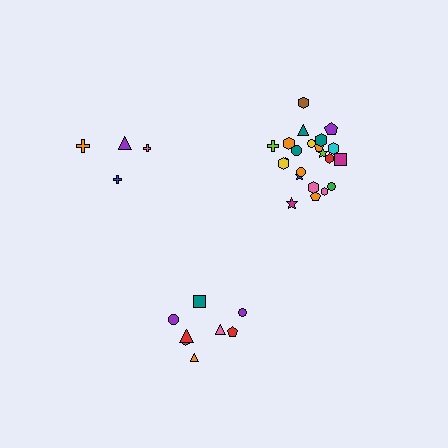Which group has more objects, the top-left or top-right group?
The top-right group.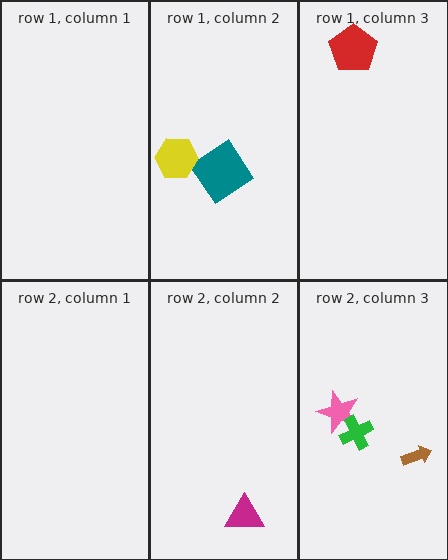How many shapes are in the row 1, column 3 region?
1.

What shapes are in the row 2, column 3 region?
The brown arrow, the pink star, the green cross.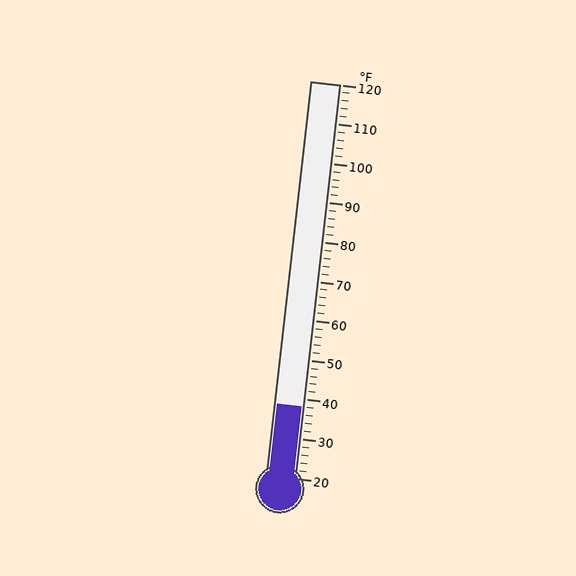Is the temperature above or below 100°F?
The temperature is below 100°F.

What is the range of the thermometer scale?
The thermometer scale ranges from 20°F to 120°F.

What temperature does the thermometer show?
The thermometer shows approximately 38°F.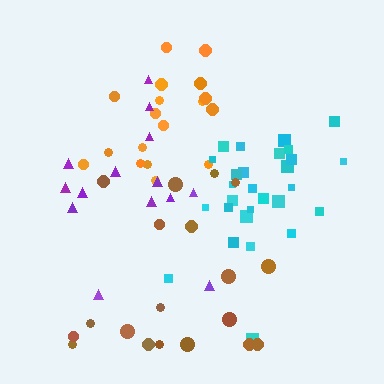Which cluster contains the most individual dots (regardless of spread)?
Cyan (28).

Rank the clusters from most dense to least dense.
cyan, orange, brown, purple.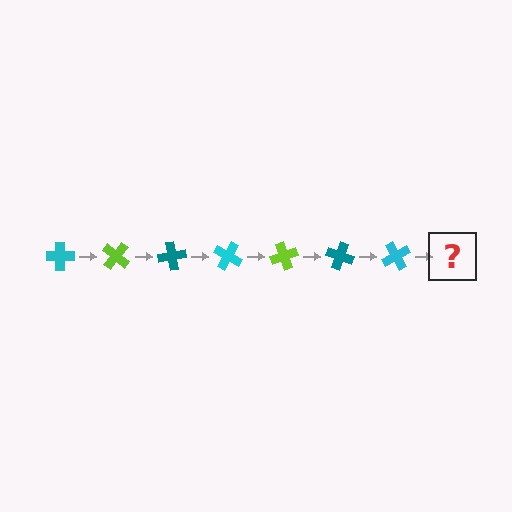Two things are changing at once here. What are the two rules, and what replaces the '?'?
The two rules are that it rotates 40 degrees each step and the color cycles through cyan, lime, and teal. The '?' should be a lime cross, rotated 280 degrees from the start.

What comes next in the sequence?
The next element should be a lime cross, rotated 280 degrees from the start.